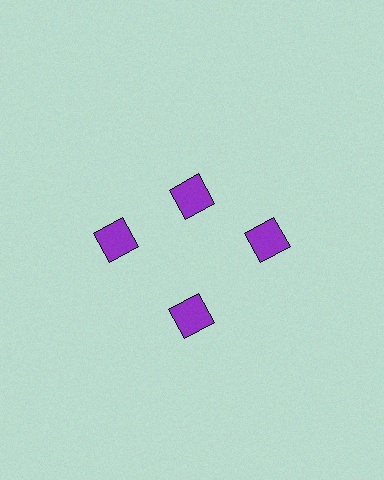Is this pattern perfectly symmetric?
No. The 4 purple diamonds are arranged in a ring, but one element near the 12 o'clock position is pulled inward toward the center, breaking the 4-fold rotational symmetry.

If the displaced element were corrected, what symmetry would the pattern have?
It would have 4-fold rotational symmetry — the pattern would map onto itself every 90 degrees.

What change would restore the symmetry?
The symmetry would be restored by moving it outward, back onto the ring so that all 4 diamonds sit at equal angles and equal distance from the center.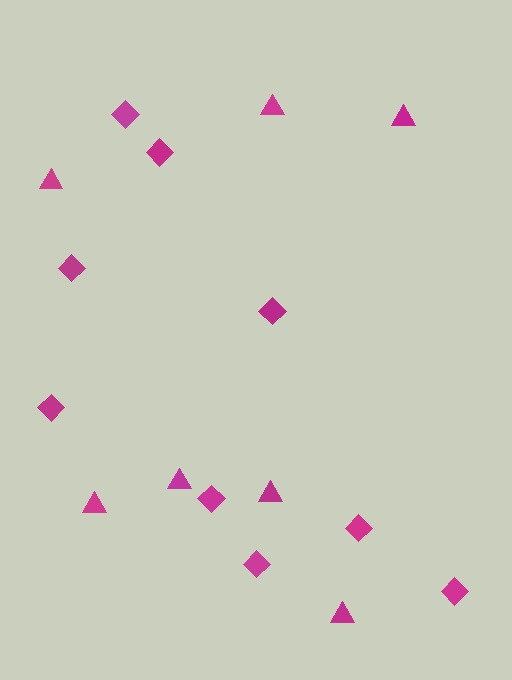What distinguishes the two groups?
There are 2 groups: one group of triangles (7) and one group of diamonds (9).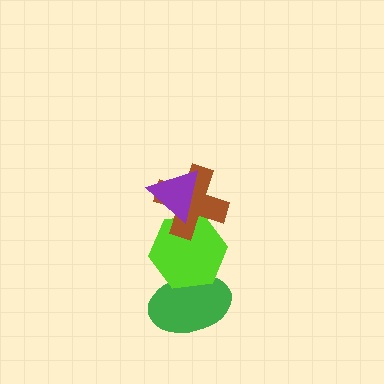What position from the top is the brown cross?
The brown cross is 2nd from the top.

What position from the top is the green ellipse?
The green ellipse is 4th from the top.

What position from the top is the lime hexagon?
The lime hexagon is 3rd from the top.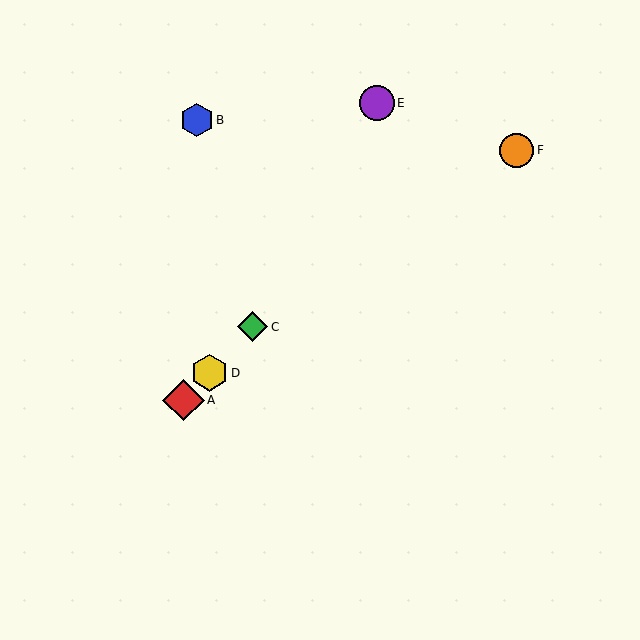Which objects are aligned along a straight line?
Objects A, C, D are aligned along a straight line.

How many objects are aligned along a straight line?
3 objects (A, C, D) are aligned along a straight line.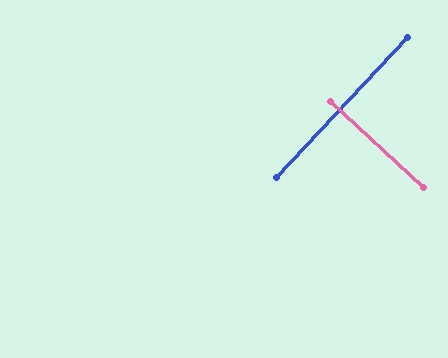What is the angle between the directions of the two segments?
Approximately 89 degrees.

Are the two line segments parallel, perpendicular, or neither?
Perpendicular — they meet at approximately 89°.